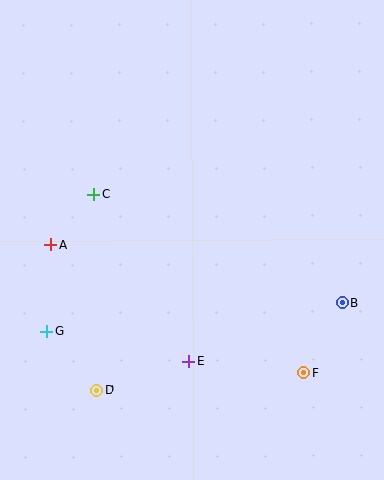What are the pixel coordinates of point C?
Point C is at (94, 194).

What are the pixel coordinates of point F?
Point F is at (304, 373).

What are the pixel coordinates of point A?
Point A is at (51, 245).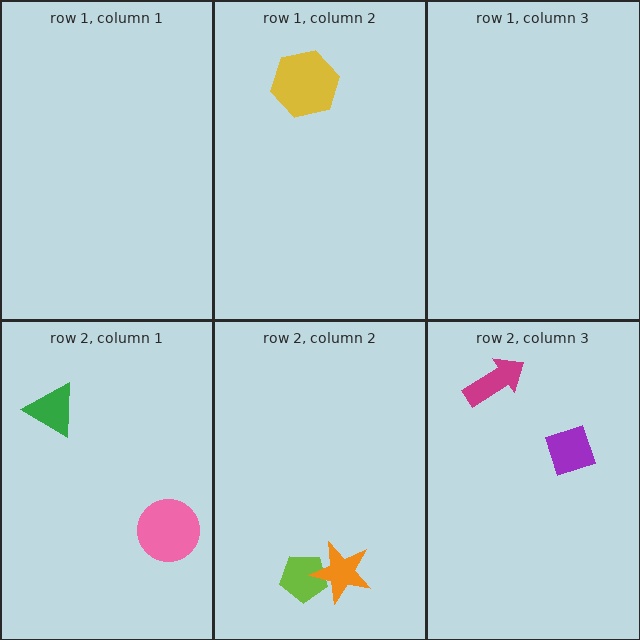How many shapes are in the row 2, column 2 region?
2.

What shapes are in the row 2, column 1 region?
The pink circle, the green triangle.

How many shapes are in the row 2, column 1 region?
2.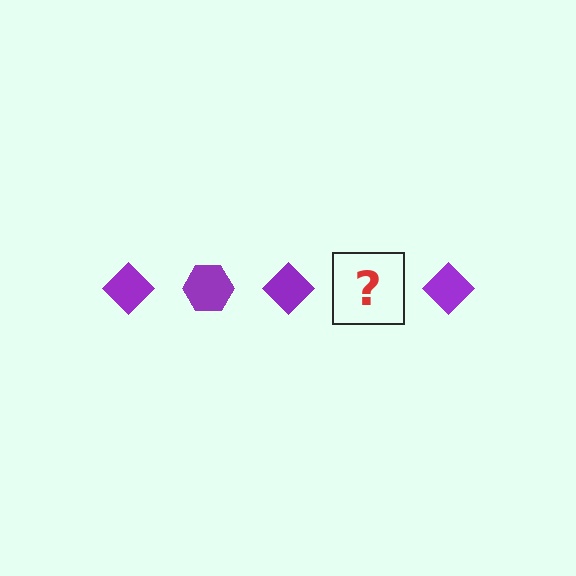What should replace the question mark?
The question mark should be replaced with a purple hexagon.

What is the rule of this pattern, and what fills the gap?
The rule is that the pattern cycles through diamond, hexagon shapes in purple. The gap should be filled with a purple hexagon.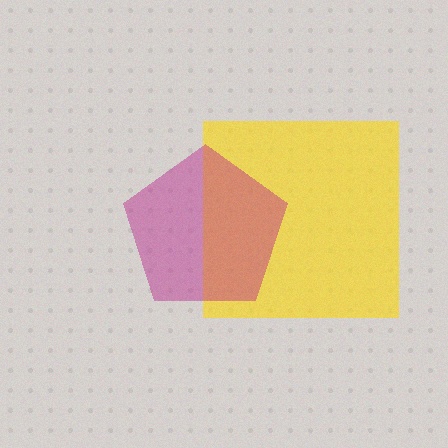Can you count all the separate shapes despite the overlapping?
Yes, there are 2 separate shapes.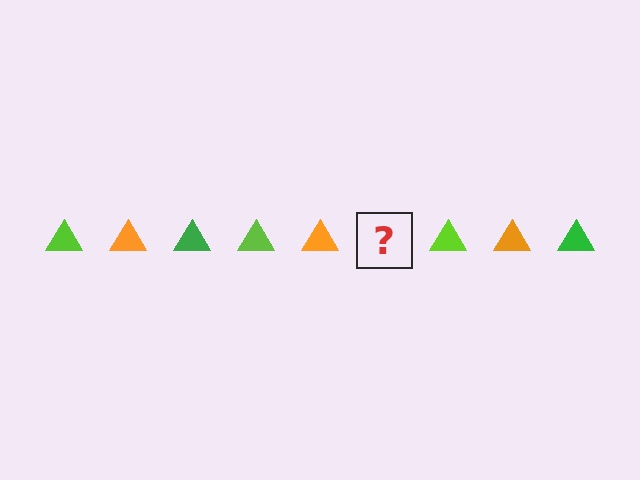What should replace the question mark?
The question mark should be replaced with a green triangle.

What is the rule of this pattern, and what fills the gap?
The rule is that the pattern cycles through lime, orange, green triangles. The gap should be filled with a green triangle.